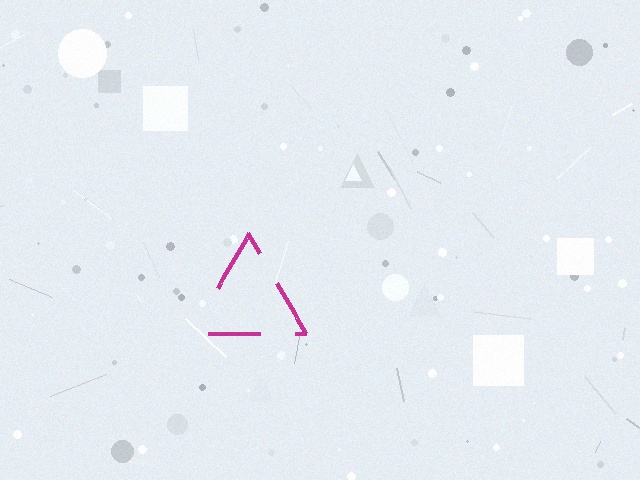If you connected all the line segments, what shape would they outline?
They would outline a triangle.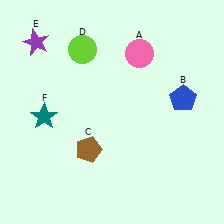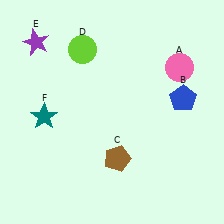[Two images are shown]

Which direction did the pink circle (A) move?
The pink circle (A) moved right.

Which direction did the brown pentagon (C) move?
The brown pentagon (C) moved right.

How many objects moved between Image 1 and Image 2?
2 objects moved between the two images.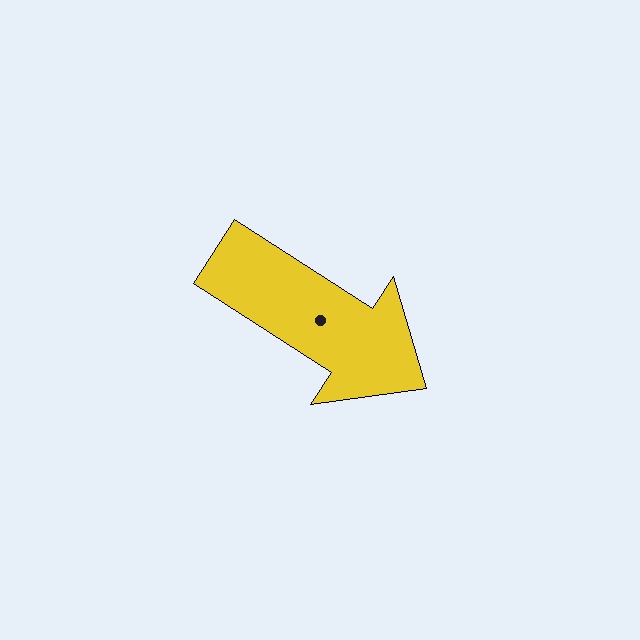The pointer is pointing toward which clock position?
Roughly 4 o'clock.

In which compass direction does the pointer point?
Southeast.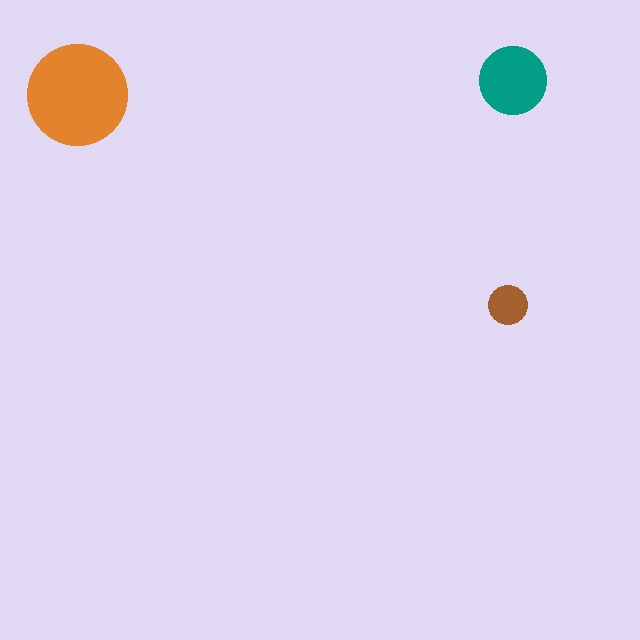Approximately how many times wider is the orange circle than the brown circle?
About 2.5 times wider.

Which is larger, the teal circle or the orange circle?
The orange one.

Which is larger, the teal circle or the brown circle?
The teal one.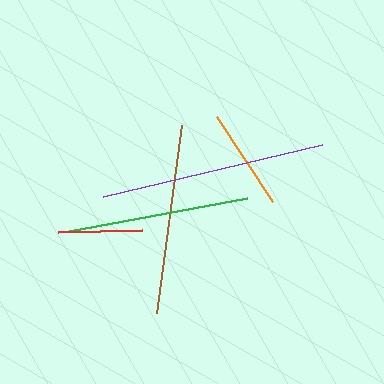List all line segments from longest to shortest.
From longest to shortest: purple, brown, green, orange, red.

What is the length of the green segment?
The green segment is approximately 181 pixels long.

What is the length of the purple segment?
The purple segment is approximately 225 pixels long.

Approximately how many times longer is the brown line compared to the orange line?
The brown line is approximately 1.9 times the length of the orange line.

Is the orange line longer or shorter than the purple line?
The purple line is longer than the orange line.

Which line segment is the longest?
The purple line is the longest at approximately 225 pixels.